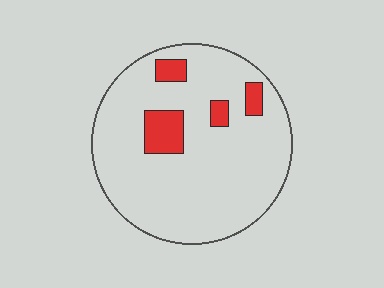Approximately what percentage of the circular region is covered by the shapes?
Approximately 10%.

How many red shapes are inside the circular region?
4.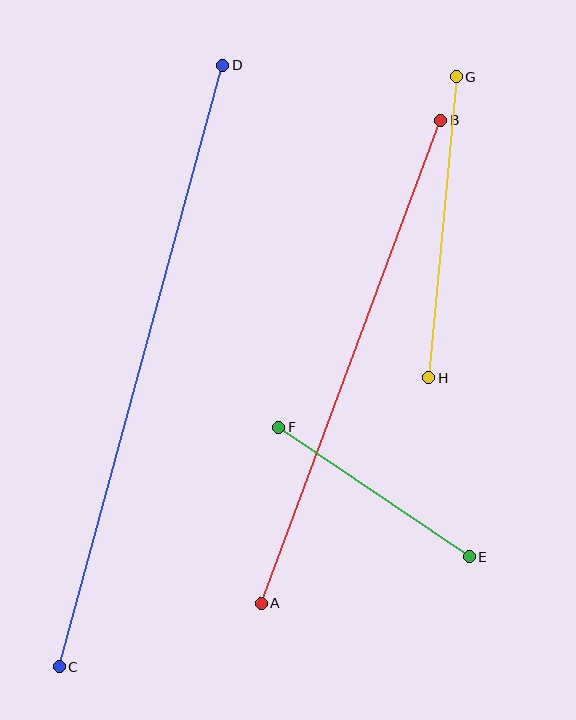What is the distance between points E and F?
The distance is approximately 231 pixels.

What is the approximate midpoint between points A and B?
The midpoint is at approximately (351, 362) pixels.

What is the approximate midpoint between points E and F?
The midpoint is at approximately (374, 492) pixels.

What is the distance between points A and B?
The distance is approximately 515 pixels.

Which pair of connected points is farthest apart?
Points C and D are farthest apart.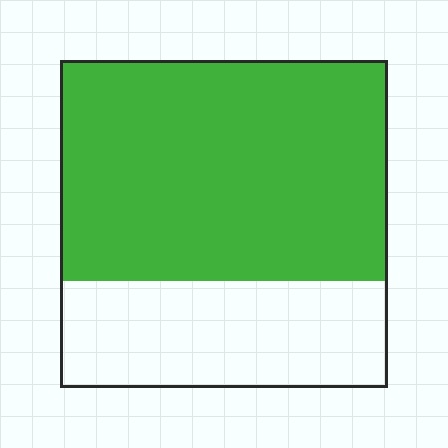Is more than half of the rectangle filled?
Yes.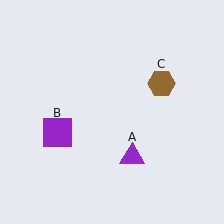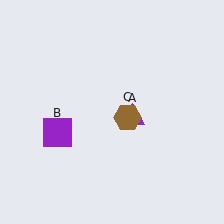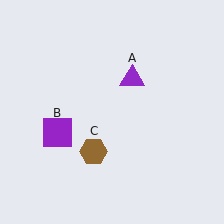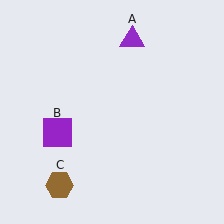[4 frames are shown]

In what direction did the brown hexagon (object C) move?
The brown hexagon (object C) moved down and to the left.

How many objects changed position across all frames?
2 objects changed position: purple triangle (object A), brown hexagon (object C).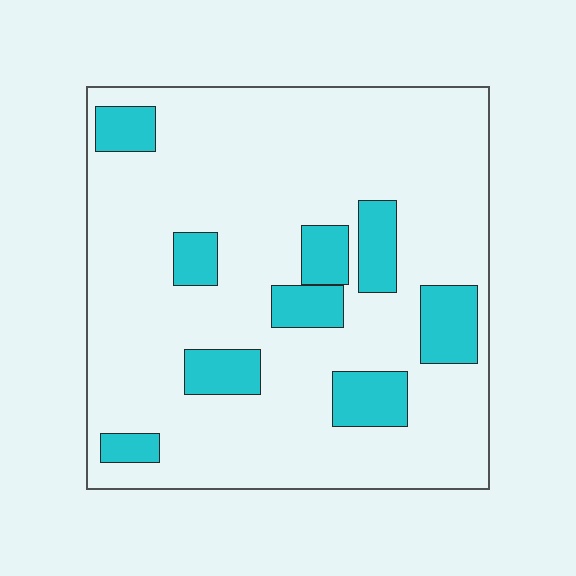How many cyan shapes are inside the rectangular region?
9.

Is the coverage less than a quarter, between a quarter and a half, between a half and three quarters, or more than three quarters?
Less than a quarter.